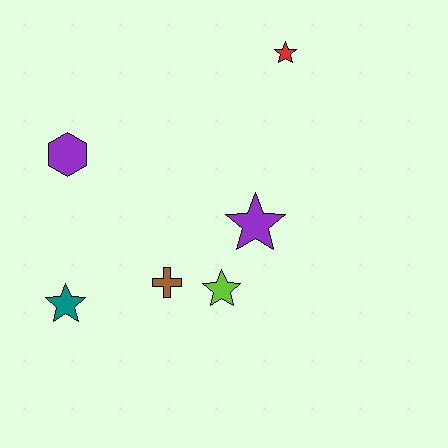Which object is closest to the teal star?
The brown cross is closest to the teal star.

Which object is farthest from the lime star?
The red star is farthest from the lime star.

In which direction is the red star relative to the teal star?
The red star is above the teal star.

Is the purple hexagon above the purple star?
Yes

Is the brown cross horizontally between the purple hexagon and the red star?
Yes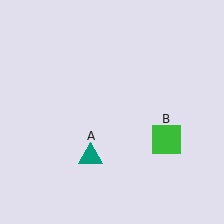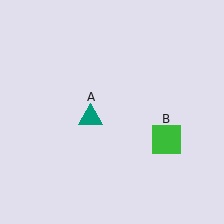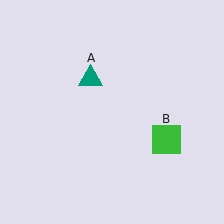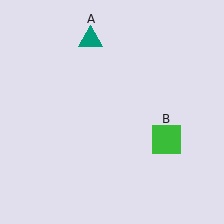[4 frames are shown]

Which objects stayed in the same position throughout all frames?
Green square (object B) remained stationary.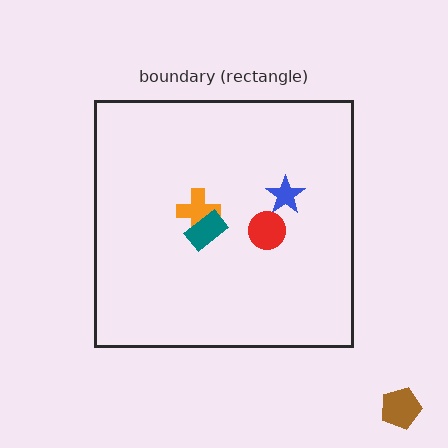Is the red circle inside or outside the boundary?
Inside.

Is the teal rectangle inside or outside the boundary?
Inside.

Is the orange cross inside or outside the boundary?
Inside.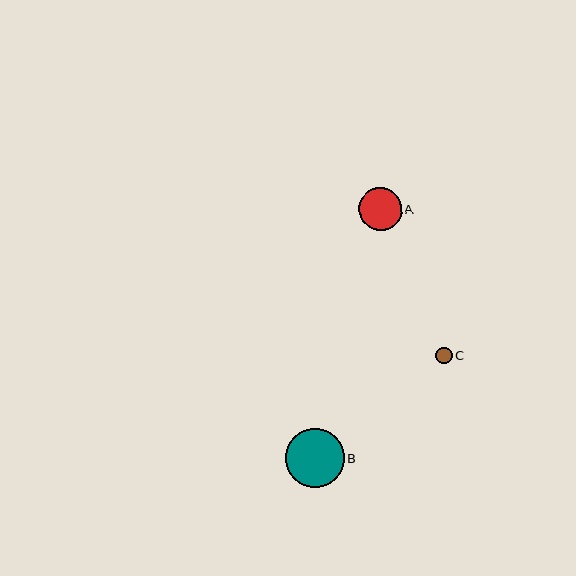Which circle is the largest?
Circle B is the largest with a size of approximately 59 pixels.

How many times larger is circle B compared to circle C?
Circle B is approximately 3.5 times the size of circle C.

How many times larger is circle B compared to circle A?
Circle B is approximately 1.4 times the size of circle A.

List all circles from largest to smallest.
From largest to smallest: B, A, C.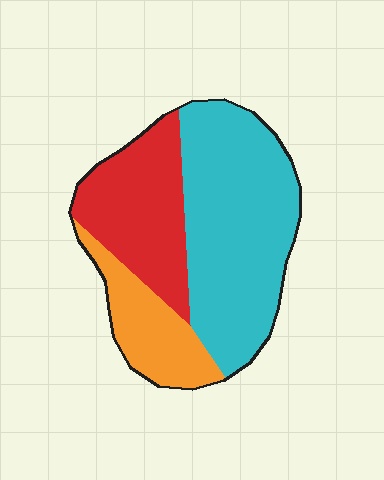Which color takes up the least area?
Orange, at roughly 20%.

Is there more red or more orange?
Red.